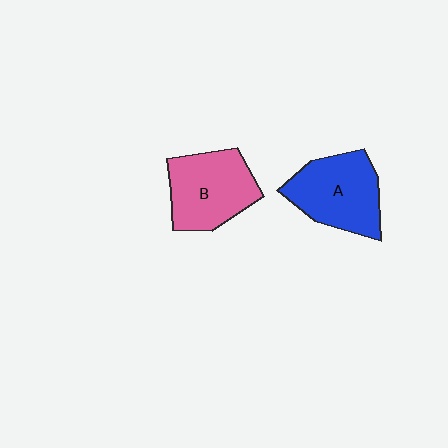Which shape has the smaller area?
Shape B (pink).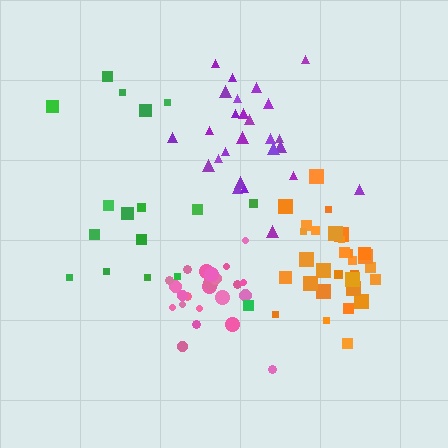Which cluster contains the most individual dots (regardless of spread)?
Orange (30).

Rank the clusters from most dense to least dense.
pink, orange, purple, green.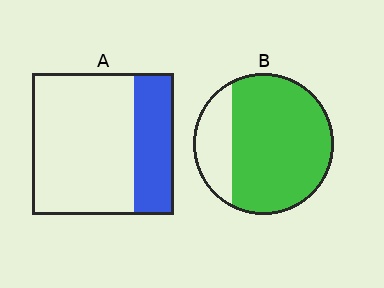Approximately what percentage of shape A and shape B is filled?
A is approximately 30% and B is approximately 75%.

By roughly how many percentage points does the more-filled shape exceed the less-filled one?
By roughly 50 percentage points (B over A).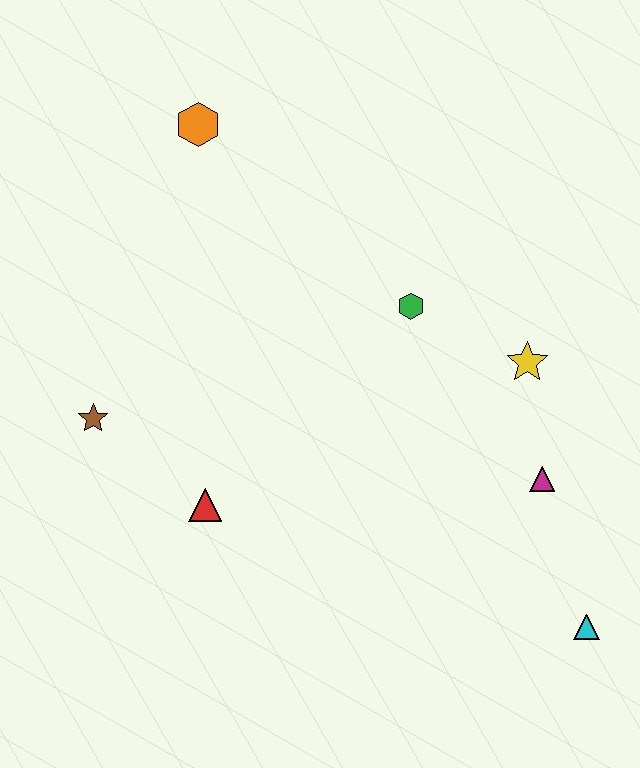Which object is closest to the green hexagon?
The yellow star is closest to the green hexagon.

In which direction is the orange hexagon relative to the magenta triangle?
The orange hexagon is above the magenta triangle.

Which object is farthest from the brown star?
The cyan triangle is farthest from the brown star.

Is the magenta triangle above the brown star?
No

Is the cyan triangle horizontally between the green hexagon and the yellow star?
No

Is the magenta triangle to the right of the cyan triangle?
No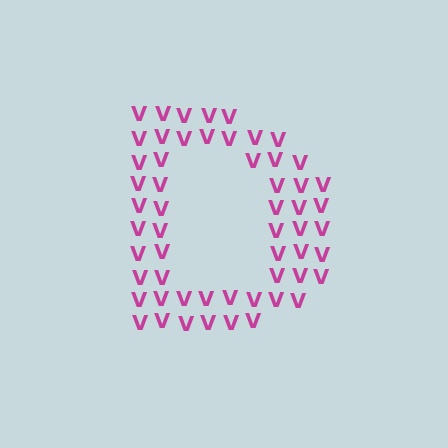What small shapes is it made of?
It is made of small letter V's.